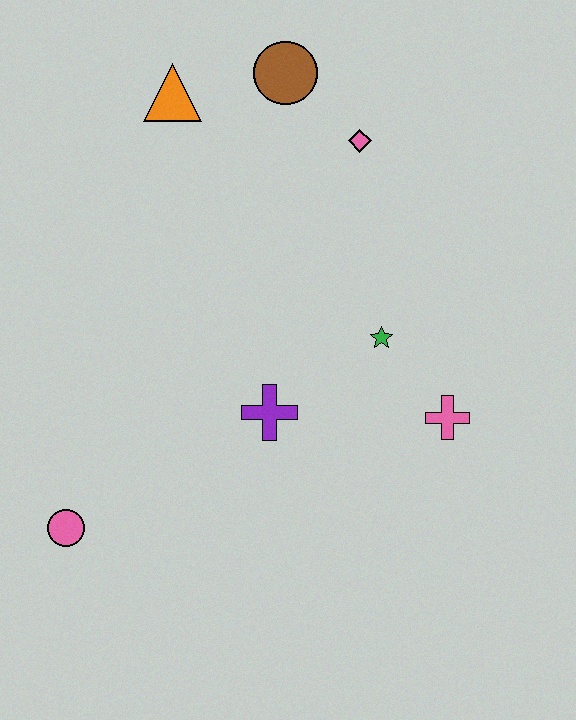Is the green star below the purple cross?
No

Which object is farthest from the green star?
The pink circle is farthest from the green star.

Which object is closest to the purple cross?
The green star is closest to the purple cross.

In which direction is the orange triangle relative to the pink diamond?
The orange triangle is to the left of the pink diamond.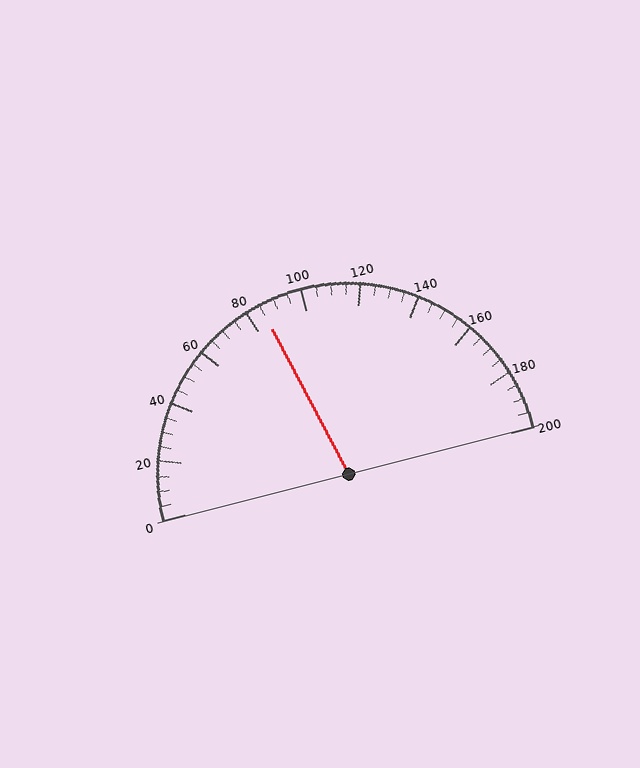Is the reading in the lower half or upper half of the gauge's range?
The reading is in the lower half of the range (0 to 200).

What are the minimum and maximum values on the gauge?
The gauge ranges from 0 to 200.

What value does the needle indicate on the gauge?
The needle indicates approximately 85.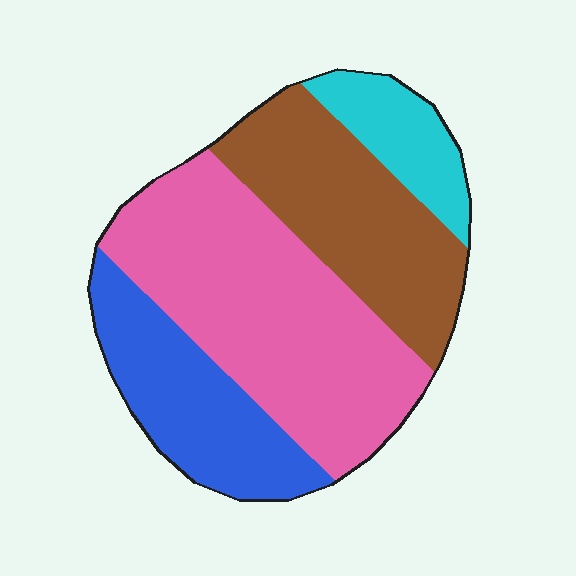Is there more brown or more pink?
Pink.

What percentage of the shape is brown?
Brown takes up between a quarter and a half of the shape.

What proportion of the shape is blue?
Blue takes up about one fifth (1/5) of the shape.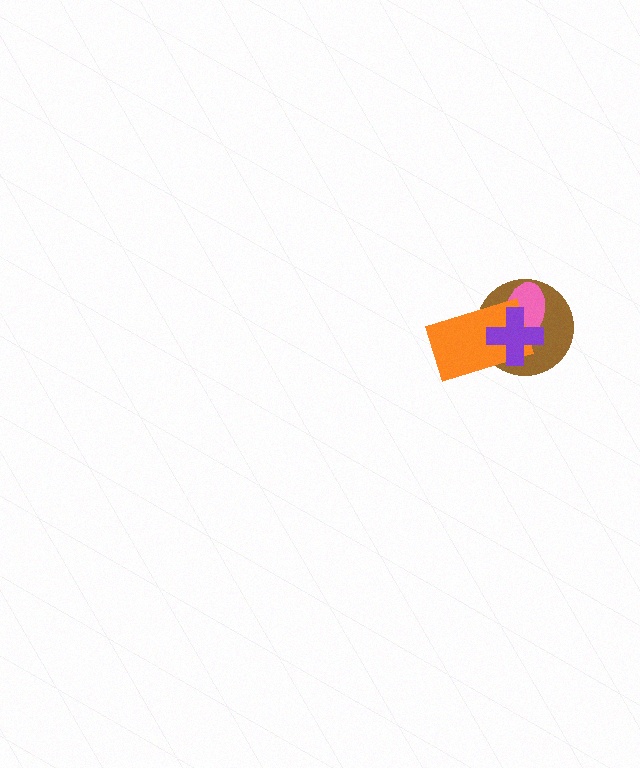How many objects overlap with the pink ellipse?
3 objects overlap with the pink ellipse.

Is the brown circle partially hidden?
Yes, it is partially covered by another shape.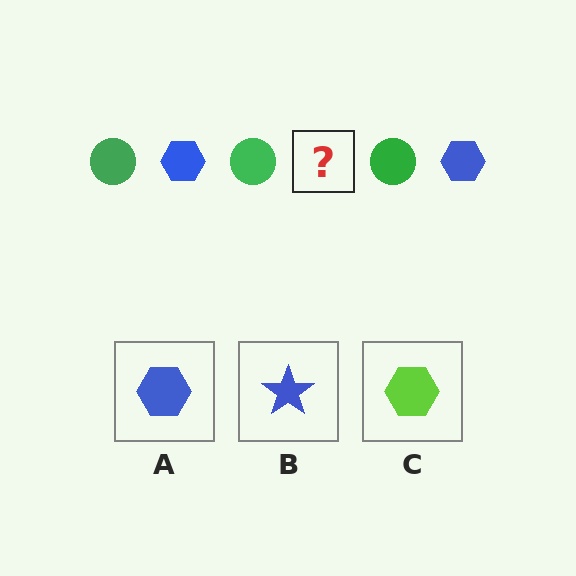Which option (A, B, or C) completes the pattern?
A.